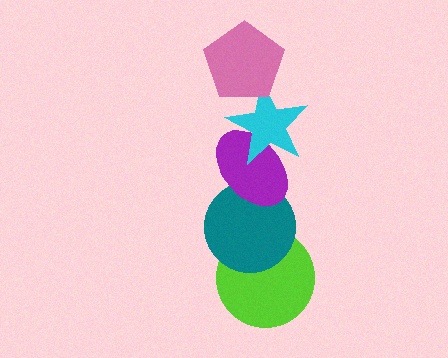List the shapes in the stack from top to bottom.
From top to bottom: the pink pentagon, the cyan star, the purple ellipse, the teal circle, the lime circle.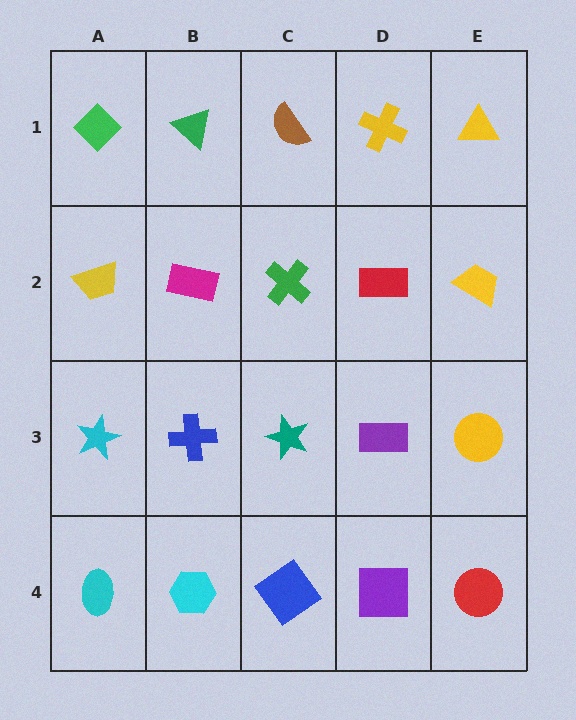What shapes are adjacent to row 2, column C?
A brown semicircle (row 1, column C), a teal star (row 3, column C), a magenta rectangle (row 2, column B), a red rectangle (row 2, column D).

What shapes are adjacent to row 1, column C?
A green cross (row 2, column C), a green triangle (row 1, column B), a yellow cross (row 1, column D).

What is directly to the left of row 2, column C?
A magenta rectangle.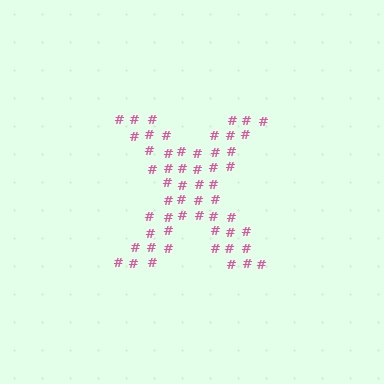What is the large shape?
The large shape is the letter X.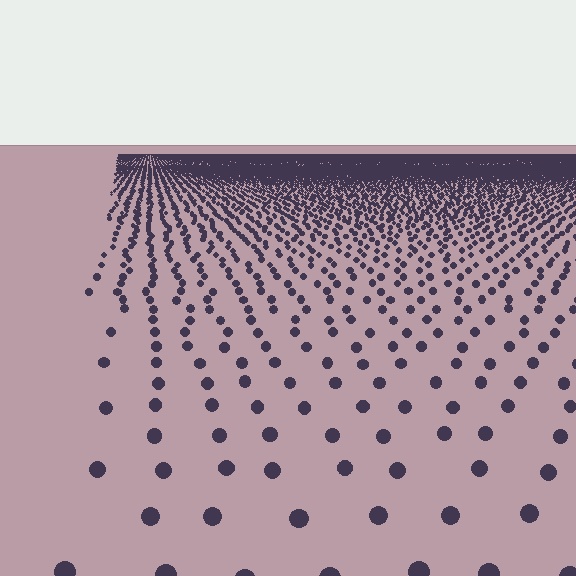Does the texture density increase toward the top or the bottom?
Density increases toward the top.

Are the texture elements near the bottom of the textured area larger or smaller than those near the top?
Larger. Near the bottom, elements are closer to the viewer and appear at a bigger on-screen size.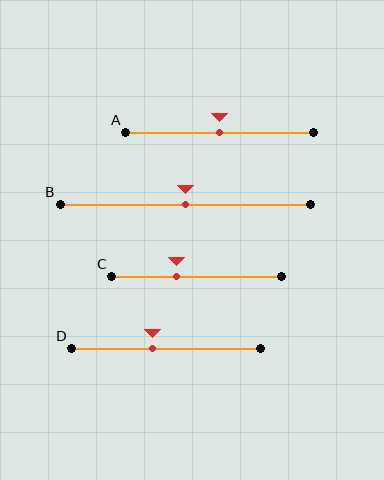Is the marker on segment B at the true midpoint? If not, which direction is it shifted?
Yes, the marker on segment B is at the true midpoint.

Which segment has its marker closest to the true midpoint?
Segment A has its marker closest to the true midpoint.